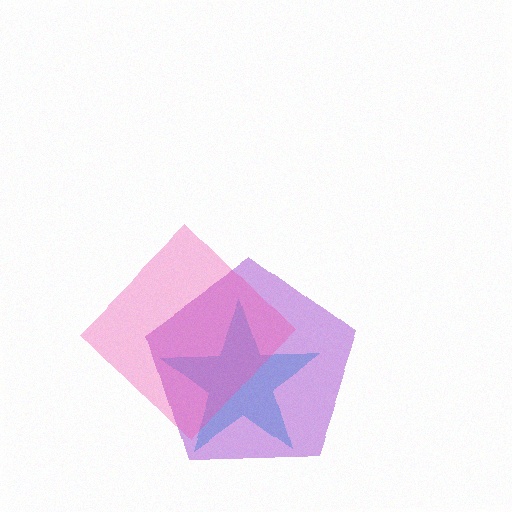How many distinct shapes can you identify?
There are 3 distinct shapes: a cyan star, a purple pentagon, a pink diamond.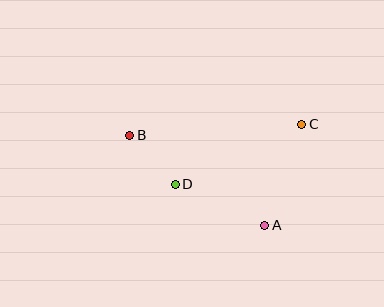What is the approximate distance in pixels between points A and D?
The distance between A and D is approximately 98 pixels.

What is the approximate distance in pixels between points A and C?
The distance between A and C is approximately 108 pixels.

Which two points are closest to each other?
Points B and D are closest to each other.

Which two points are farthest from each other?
Points B and C are farthest from each other.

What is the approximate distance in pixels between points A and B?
The distance between A and B is approximately 162 pixels.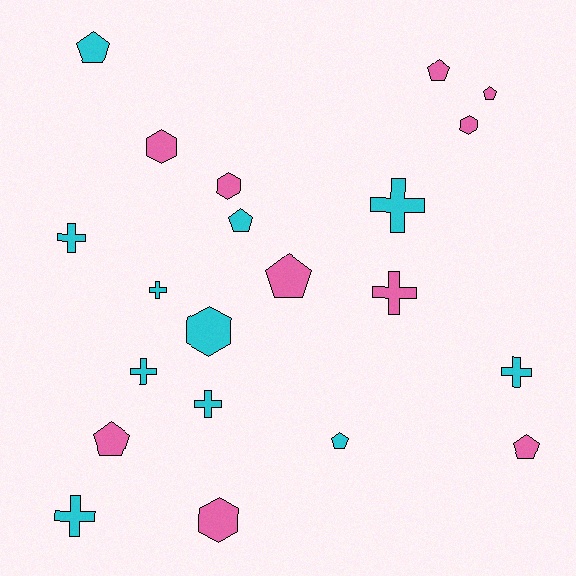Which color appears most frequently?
Cyan, with 11 objects.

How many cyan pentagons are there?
There are 3 cyan pentagons.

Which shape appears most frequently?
Cross, with 8 objects.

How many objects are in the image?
There are 21 objects.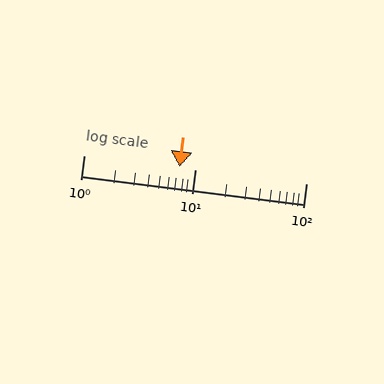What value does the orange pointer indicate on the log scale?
The pointer indicates approximately 7.3.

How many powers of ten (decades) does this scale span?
The scale spans 2 decades, from 1 to 100.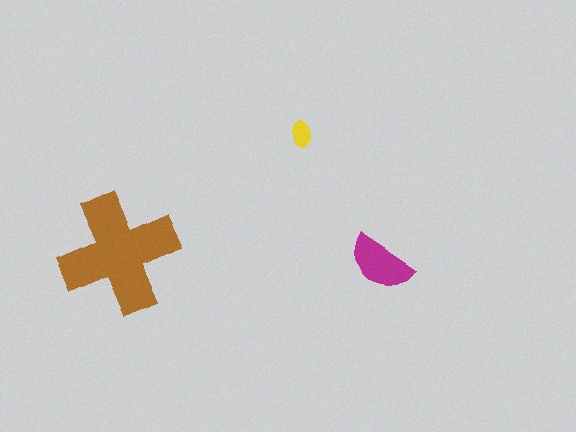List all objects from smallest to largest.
The yellow ellipse, the magenta semicircle, the brown cross.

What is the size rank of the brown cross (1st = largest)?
1st.